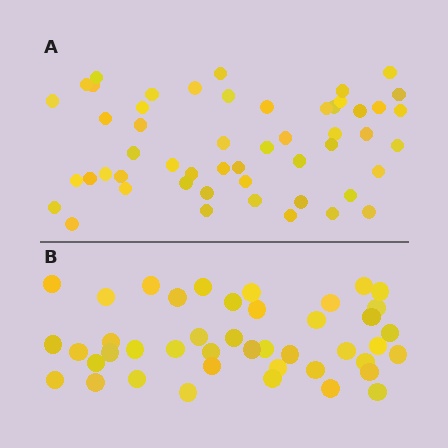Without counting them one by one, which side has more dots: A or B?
Region A (the top region) has more dots.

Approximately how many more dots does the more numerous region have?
Region A has roughly 8 or so more dots than region B.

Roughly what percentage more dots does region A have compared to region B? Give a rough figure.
About 20% more.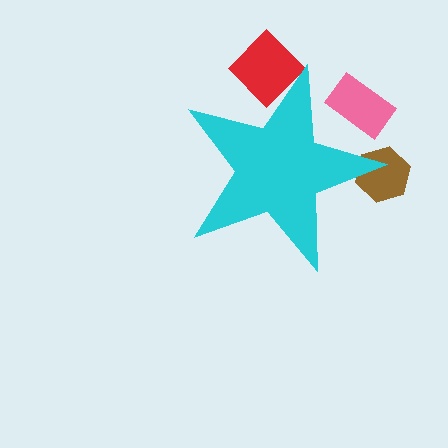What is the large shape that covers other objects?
A cyan star.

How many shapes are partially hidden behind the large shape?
3 shapes are partially hidden.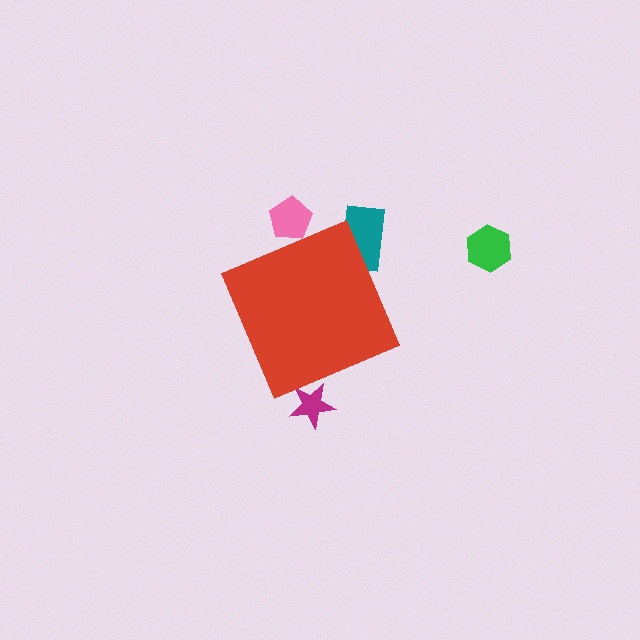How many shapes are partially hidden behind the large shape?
3 shapes are partially hidden.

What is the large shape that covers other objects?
A red diamond.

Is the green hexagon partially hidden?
No, the green hexagon is fully visible.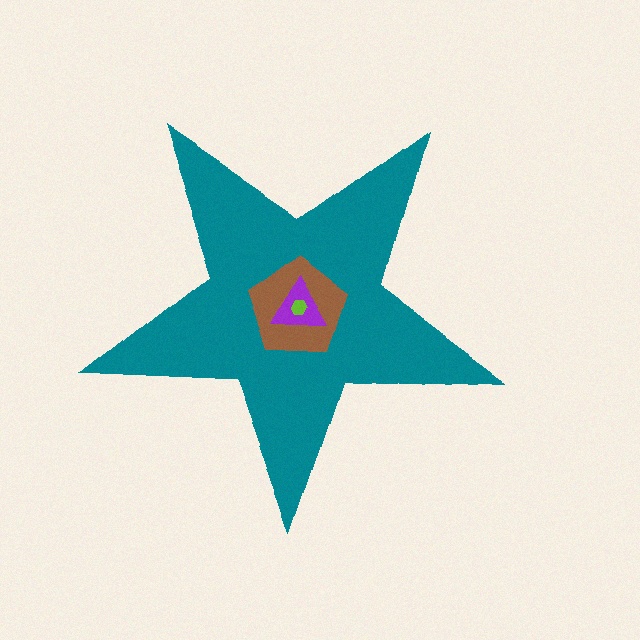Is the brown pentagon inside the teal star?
Yes.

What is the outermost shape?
The teal star.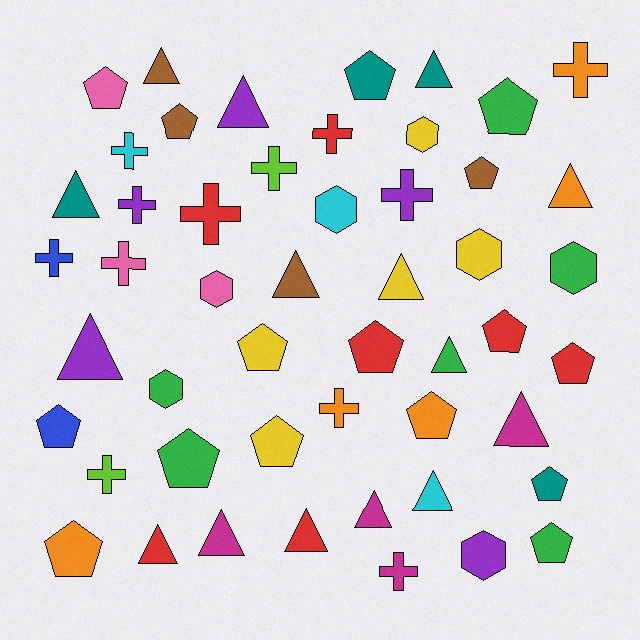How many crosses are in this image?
There are 12 crosses.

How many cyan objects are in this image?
There are 3 cyan objects.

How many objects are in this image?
There are 50 objects.